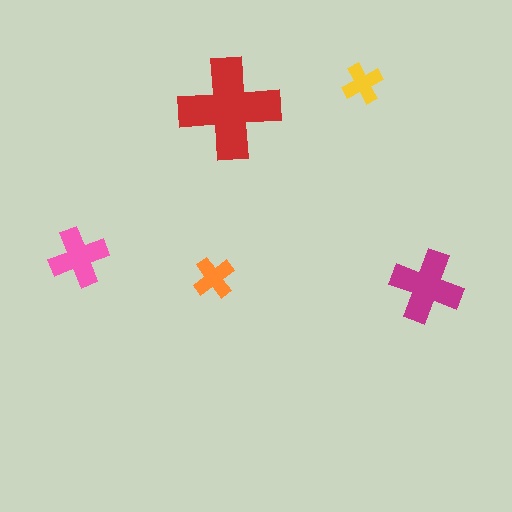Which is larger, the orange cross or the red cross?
The red one.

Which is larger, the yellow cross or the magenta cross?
The magenta one.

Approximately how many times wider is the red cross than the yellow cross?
About 2.5 times wider.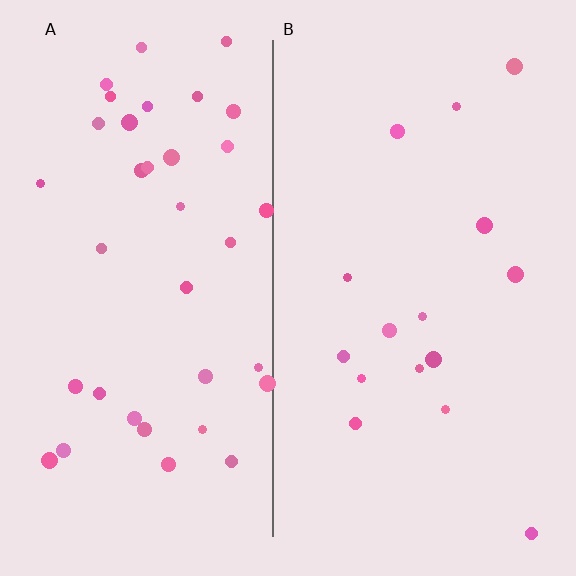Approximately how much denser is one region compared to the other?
Approximately 2.3× — region A over region B.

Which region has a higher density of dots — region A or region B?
A (the left).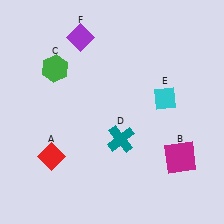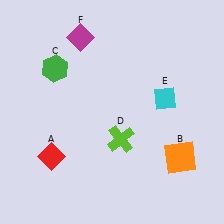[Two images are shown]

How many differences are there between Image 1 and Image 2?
There are 3 differences between the two images.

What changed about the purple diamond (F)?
In Image 1, F is purple. In Image 2, it changed to magenta.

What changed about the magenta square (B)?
In Image 1, B is magenta. In Image 2, it changed to orange.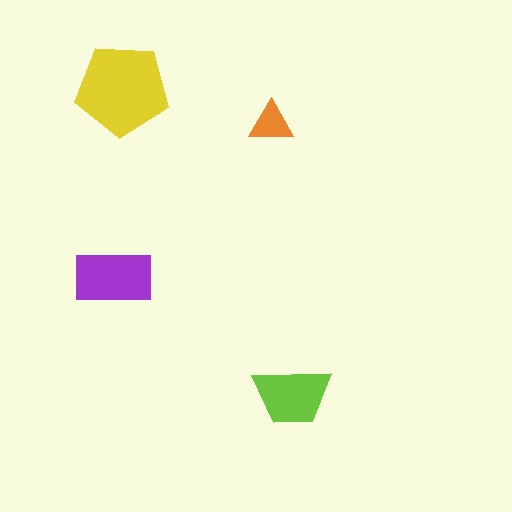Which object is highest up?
The yellow pentagon is topmost.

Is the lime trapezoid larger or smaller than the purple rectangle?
Smaller.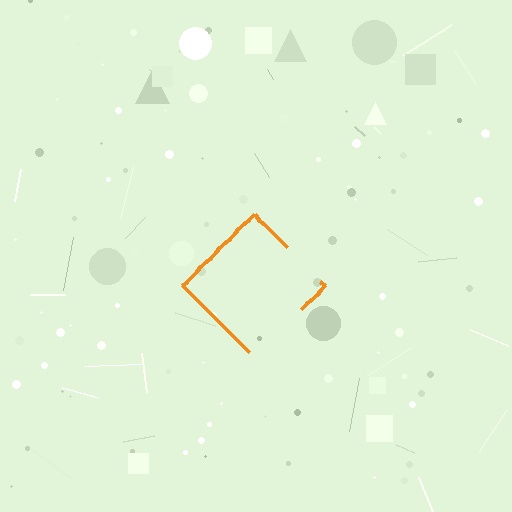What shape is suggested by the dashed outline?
The dashed outline suggests a diamond.